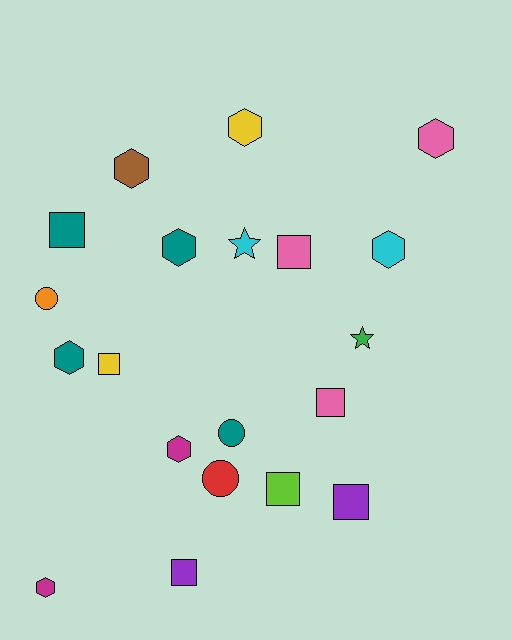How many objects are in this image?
There are 20 objects.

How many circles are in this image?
There are 3 circles.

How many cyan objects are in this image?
There are 2 cyan objects.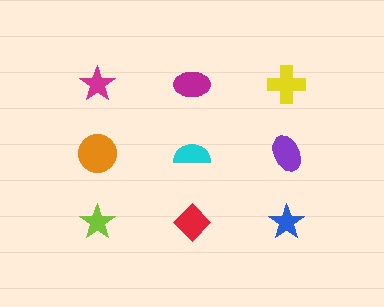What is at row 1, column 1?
A magenta star.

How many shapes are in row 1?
3 shapes.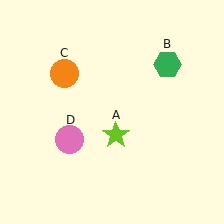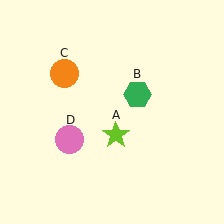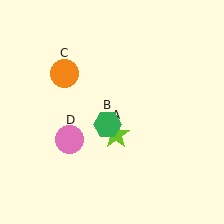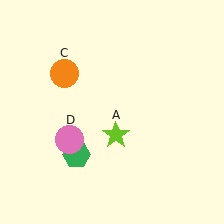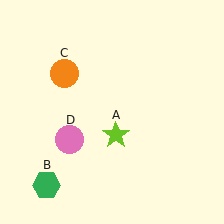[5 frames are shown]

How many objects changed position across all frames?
1 object changed position: green hexagon (object B).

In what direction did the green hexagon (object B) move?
The green hexagon (object B) moved down and to the left.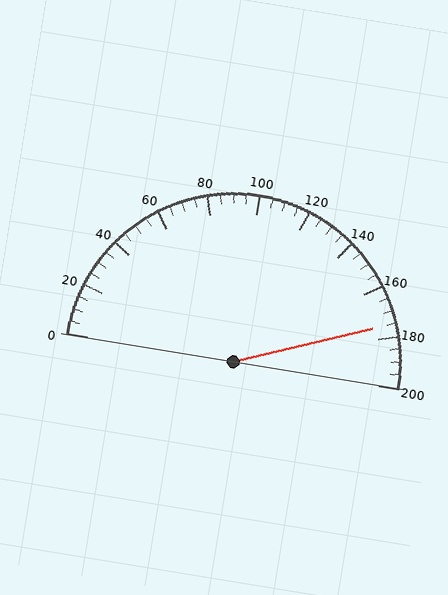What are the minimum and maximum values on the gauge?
The gauge ranges from 0 to 200.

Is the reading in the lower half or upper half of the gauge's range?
The reading is in the upper half of the range (0 to 200).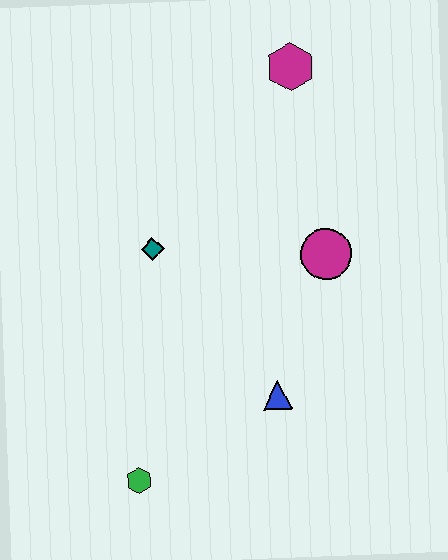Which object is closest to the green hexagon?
The blue triangle is closest to the green hexagon.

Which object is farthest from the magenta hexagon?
The green hexagon is farthest from the magenta hexagon.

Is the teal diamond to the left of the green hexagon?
No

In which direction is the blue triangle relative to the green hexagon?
The blue triangle is to the right of the green hexagon.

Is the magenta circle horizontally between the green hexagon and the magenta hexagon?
No